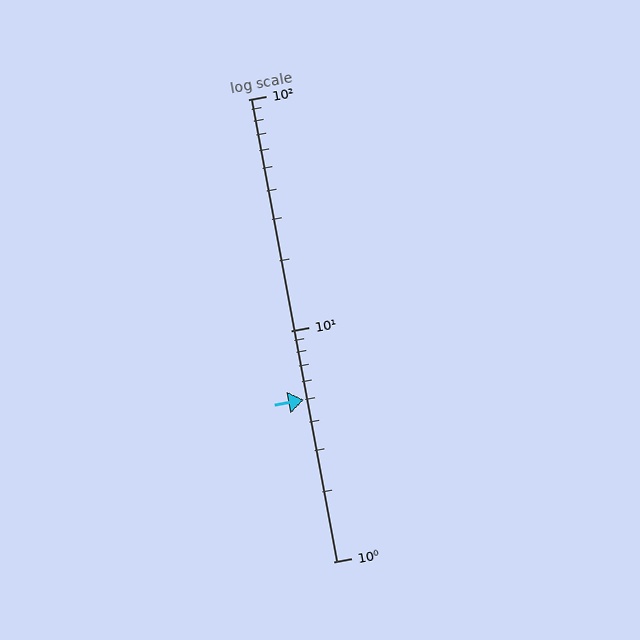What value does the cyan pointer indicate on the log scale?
The pointer indicates approximately 5.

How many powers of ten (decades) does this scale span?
The scale spans 2 decades, from 1 to 100.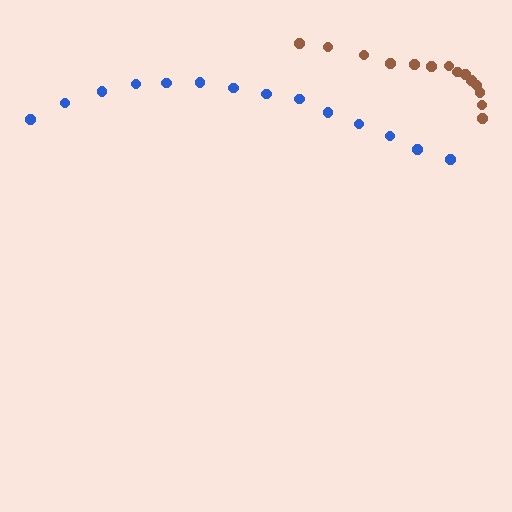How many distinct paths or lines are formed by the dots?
There are 2 distinct paths.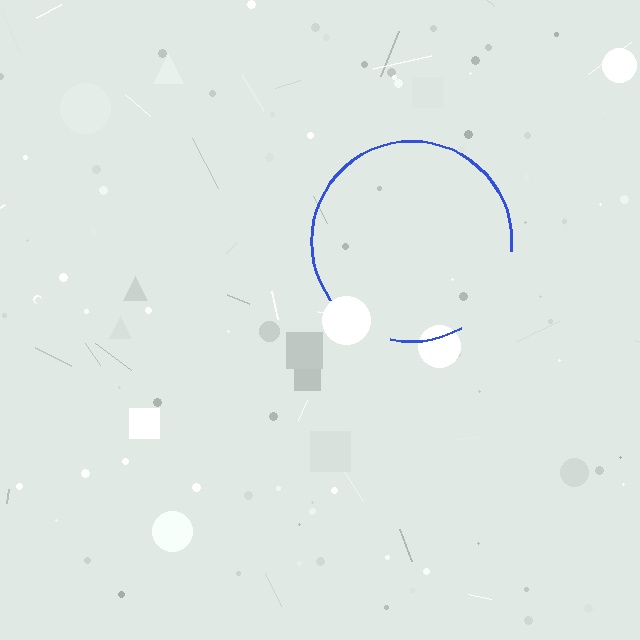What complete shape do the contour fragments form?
The contour fragments form a circle.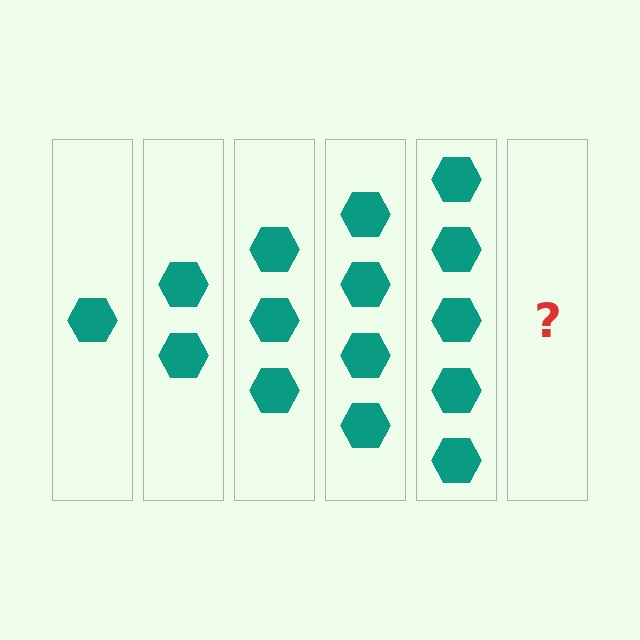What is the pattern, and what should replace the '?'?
The pattern is that each step adds one more hexagon. The '?' should be 6 hexagons.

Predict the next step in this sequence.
The next step is 6 hexagons.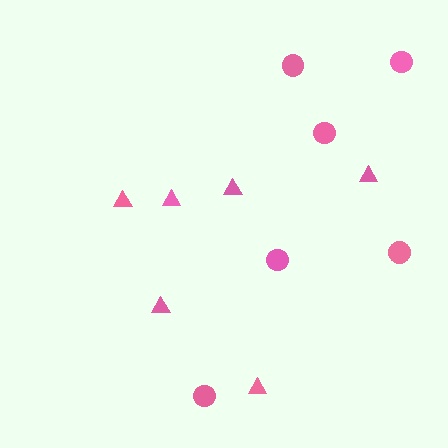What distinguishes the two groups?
There are 2 groups: one group of triangles (6) and one group of circles (6).